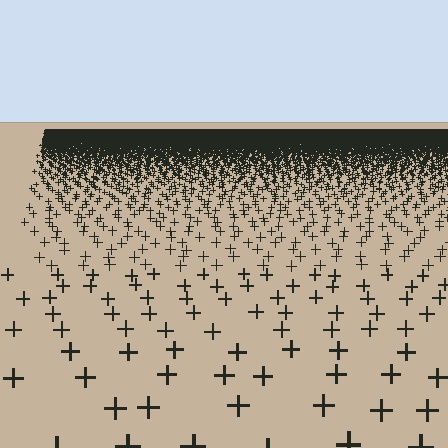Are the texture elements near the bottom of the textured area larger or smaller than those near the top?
Larger. Near the bottom, elements are closer to the viewer and appear at a bigger on-screen size.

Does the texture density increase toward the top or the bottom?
Density increases toward the top.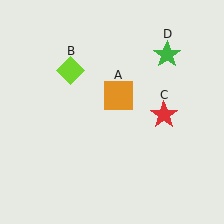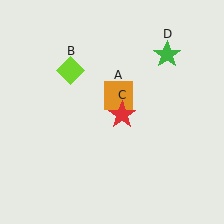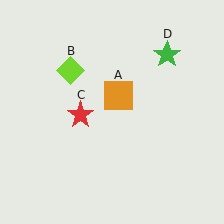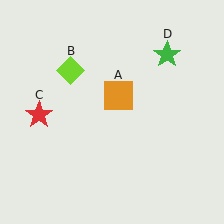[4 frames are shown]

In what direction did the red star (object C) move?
The red star (object C) moved left.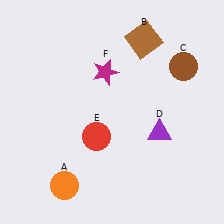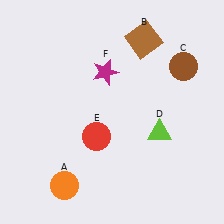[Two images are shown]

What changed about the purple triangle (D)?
In Image 1, D is purple. In Image 2, it changed to lime.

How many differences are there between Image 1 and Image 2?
There is 1 difference between the two images.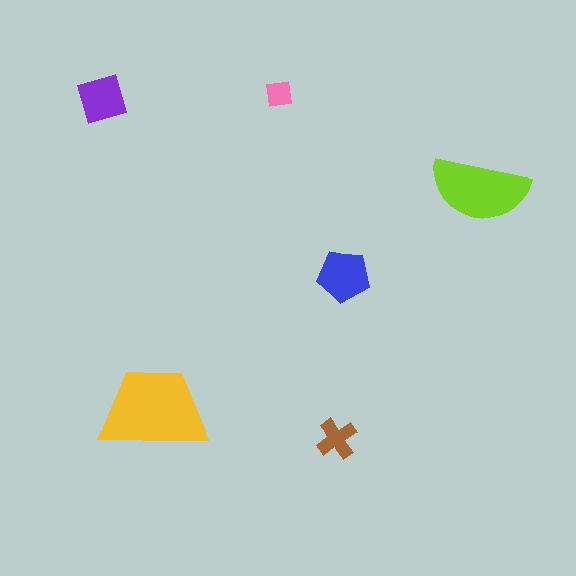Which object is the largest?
The yellow trapezoid.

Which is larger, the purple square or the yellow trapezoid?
The yellow trapezoid.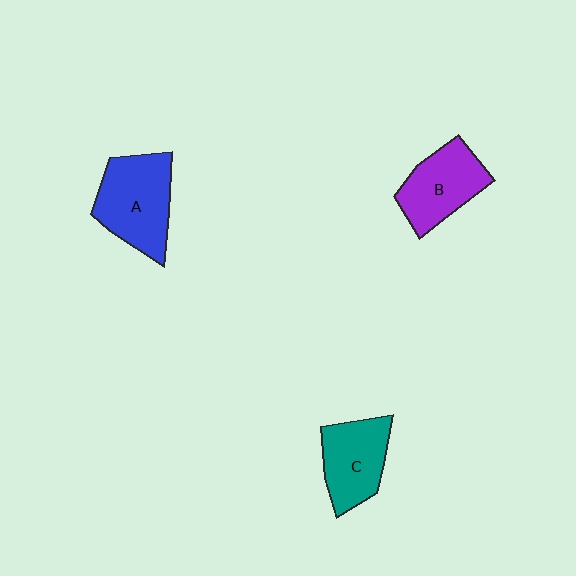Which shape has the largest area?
Shape A (blue).